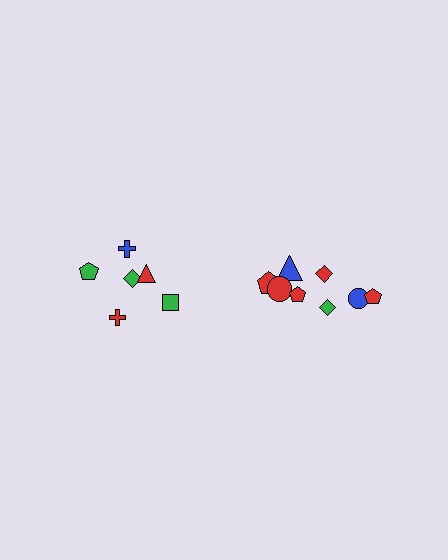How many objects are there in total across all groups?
There are 14 objects.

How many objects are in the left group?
There are 6 objects.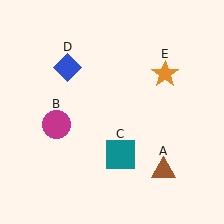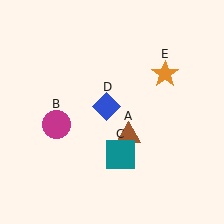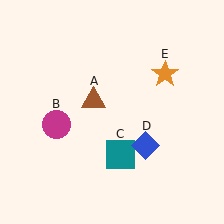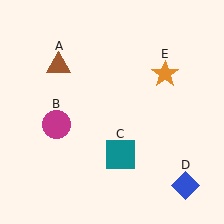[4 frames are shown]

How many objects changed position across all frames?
2 objects changed position: brown triangle (object A), blue diamond (object D).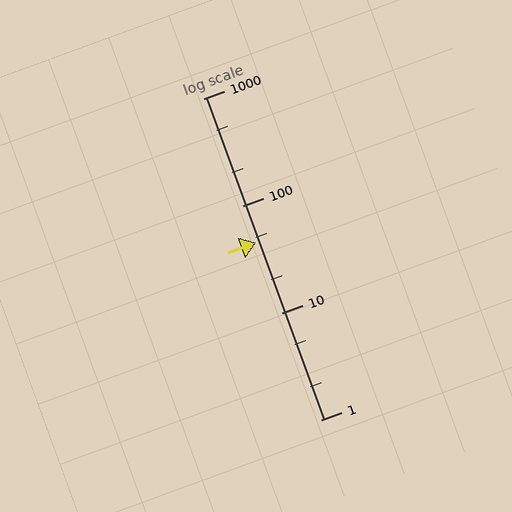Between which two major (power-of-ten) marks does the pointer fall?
The pointer is between 10 and 100.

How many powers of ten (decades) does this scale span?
The scale spans 3 decades, from 1 to 1000.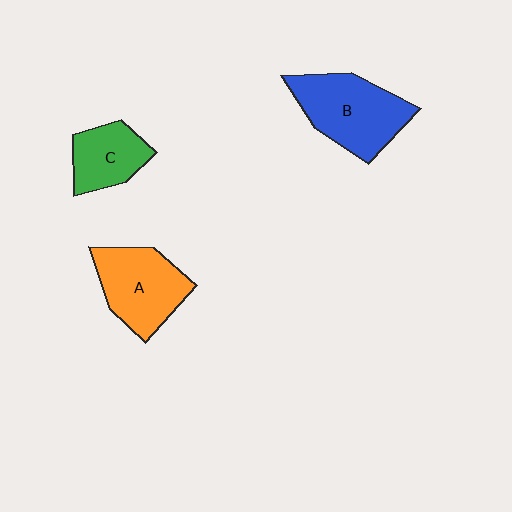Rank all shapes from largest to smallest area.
From largest to smallest: B (blue), A (orange), C (green).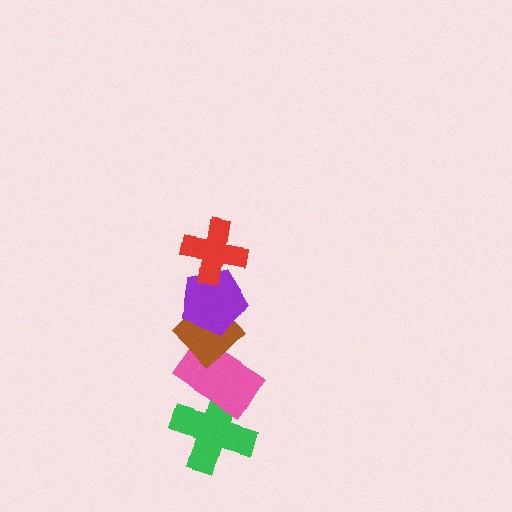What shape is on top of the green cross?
The pink rectangle is on top of the green cross.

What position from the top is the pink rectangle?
The pink rectangle is 4th from the top.